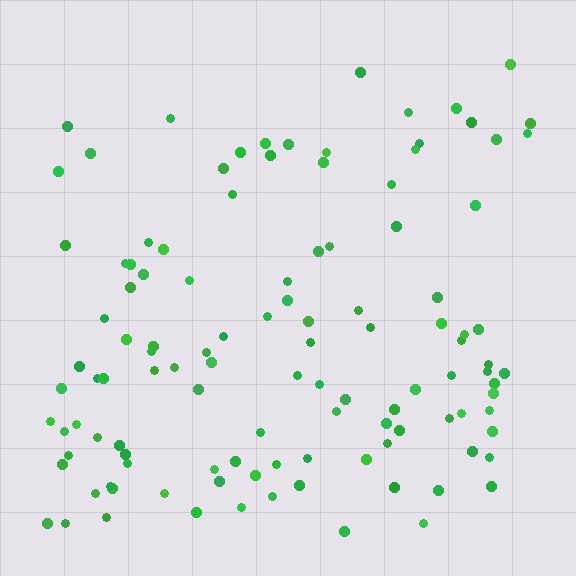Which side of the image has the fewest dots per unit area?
The top.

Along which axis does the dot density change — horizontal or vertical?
Vertical.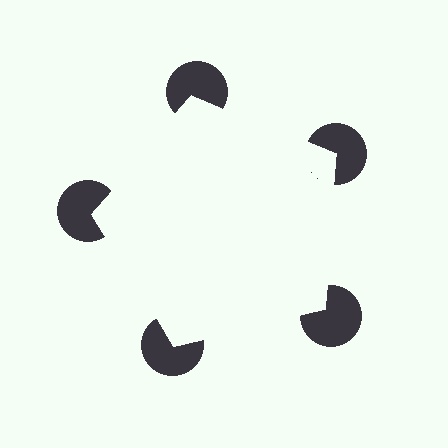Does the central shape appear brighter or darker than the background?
It typically appears slightly brighter than the background, even though no actual brightness change is drawn.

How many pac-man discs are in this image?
There are 5 — one at each vertex of the illusory pentagon.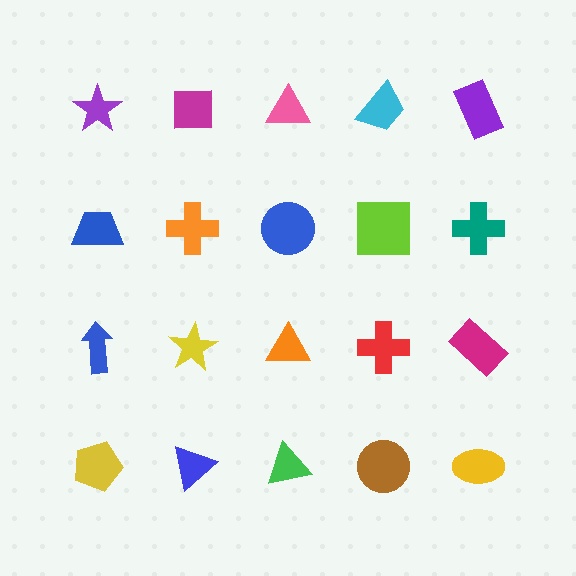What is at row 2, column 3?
A blue circle.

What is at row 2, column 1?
A blue trapezoid.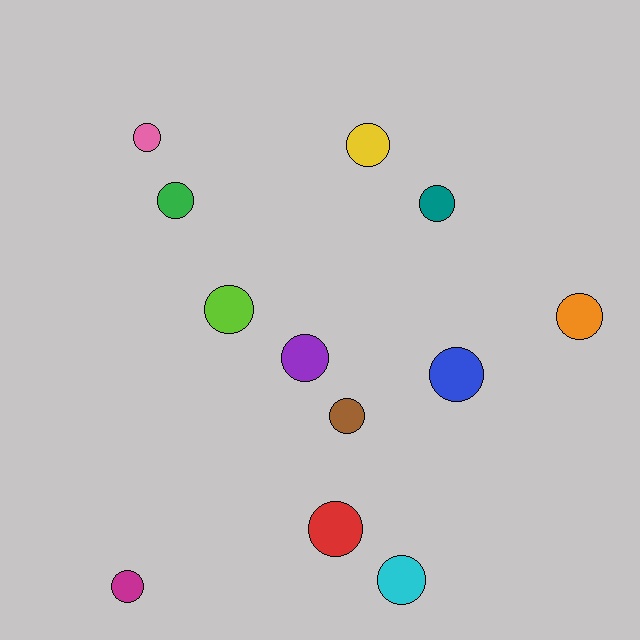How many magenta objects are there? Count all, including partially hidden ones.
There is 1 magenta object.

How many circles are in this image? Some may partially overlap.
There are 12 circles.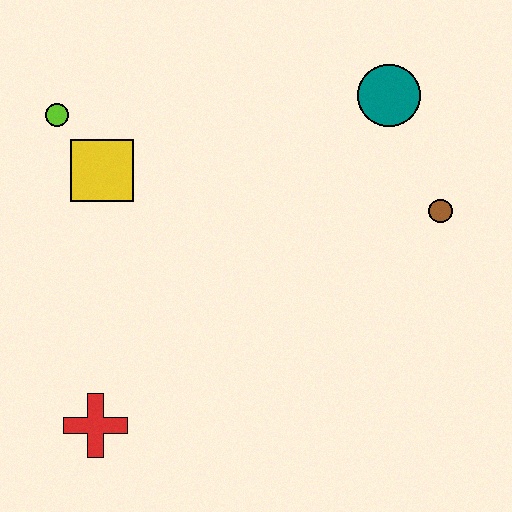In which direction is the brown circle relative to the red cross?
The brown circle is to the right of the red cross.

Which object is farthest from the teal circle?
The red cross is farthest from the teal circle.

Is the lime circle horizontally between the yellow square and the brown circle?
No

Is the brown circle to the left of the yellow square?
No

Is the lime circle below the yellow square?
No